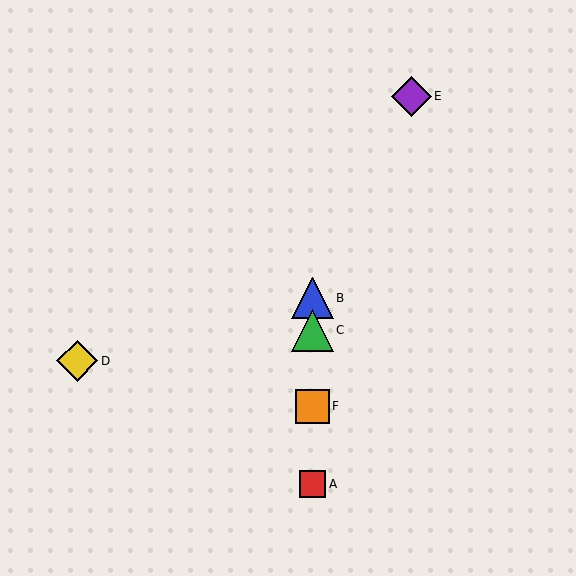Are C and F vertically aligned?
Yes, both are at x≈312.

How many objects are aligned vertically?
4 objects (A, B, C, F) are aligned vertically.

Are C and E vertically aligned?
No, C is at x≈312 and E is at x≈411.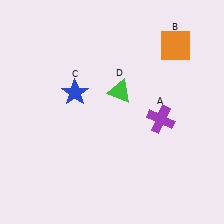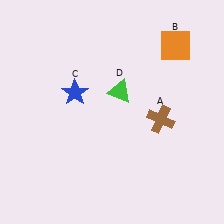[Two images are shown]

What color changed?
The cross (A) changed from purple in Image 1 to brown in Image 2.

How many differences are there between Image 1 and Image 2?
There is 1 difference between the two images.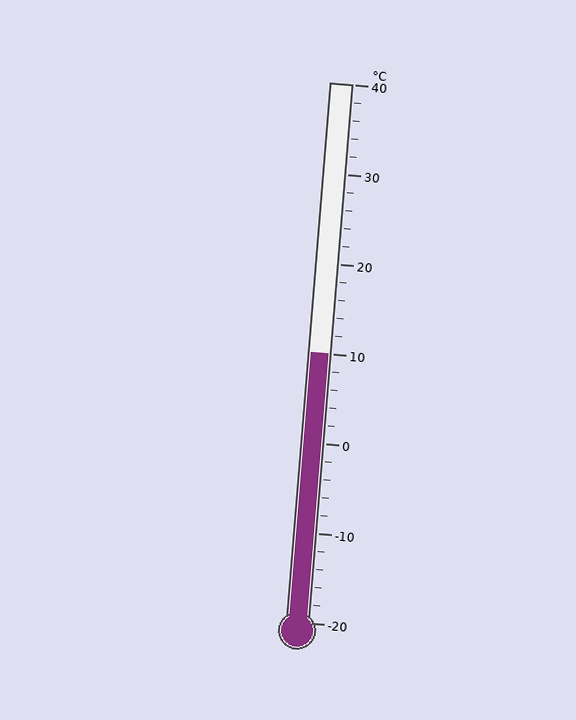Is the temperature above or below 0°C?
The temperature is above 0°C.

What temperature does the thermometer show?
The thermometer shows approximately 10°C.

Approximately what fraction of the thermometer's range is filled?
The thermometer is filled to approximately 50% of its range.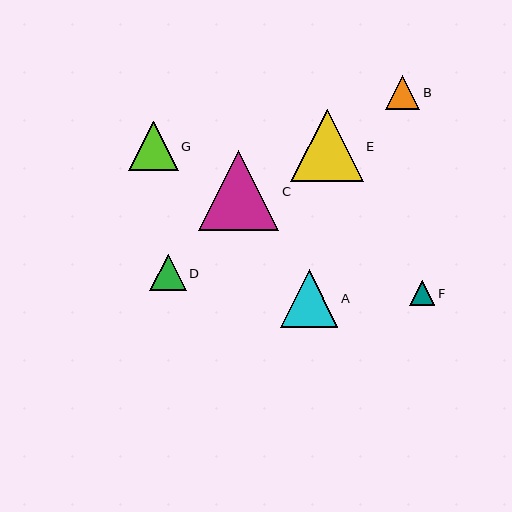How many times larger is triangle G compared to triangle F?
Triangle G is approximately 2.0 times the size of triangle F.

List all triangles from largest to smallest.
From largest to smallest: C, E, A, G, D, B, F.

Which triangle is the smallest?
Triangle F is the smallest with a size of approximately 25 pixels.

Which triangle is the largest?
Triangle C is the largest with a size of approximately 80 pixels.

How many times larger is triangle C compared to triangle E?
Triangle C is approximately 1.1 times the size of triangle E.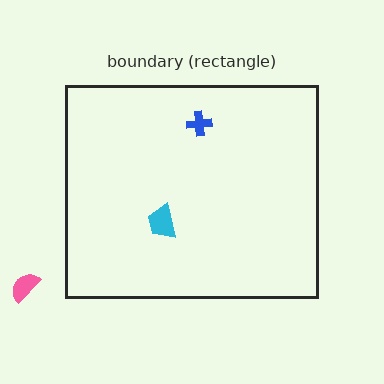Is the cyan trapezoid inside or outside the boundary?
Inside.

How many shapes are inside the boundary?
2 inside, 1 outside.